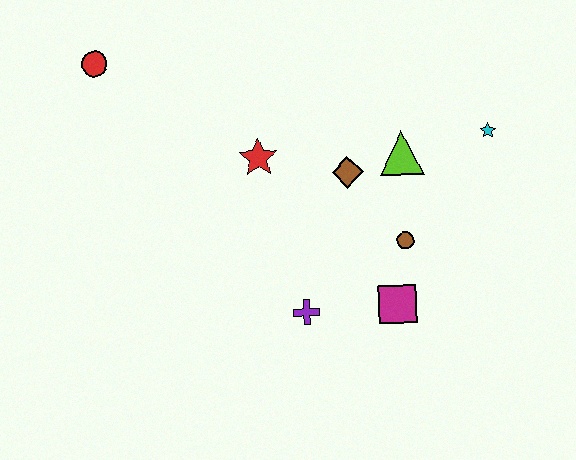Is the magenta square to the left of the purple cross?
No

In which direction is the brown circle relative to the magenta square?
The brown circle is above the magenta square.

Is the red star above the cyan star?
No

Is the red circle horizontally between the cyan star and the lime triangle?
No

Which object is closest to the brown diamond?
The lime triangle is closest to the brown diamond.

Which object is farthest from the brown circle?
The red circle is farthest from the brown circle.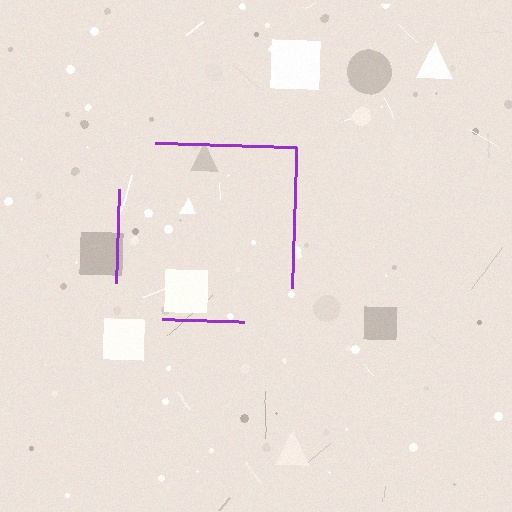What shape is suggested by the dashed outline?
The dashed outline suggests a square.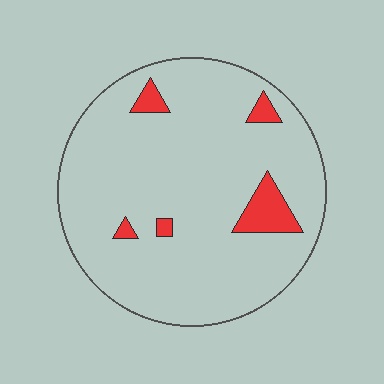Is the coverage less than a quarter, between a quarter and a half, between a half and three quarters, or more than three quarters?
Less than a quarter.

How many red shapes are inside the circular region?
5.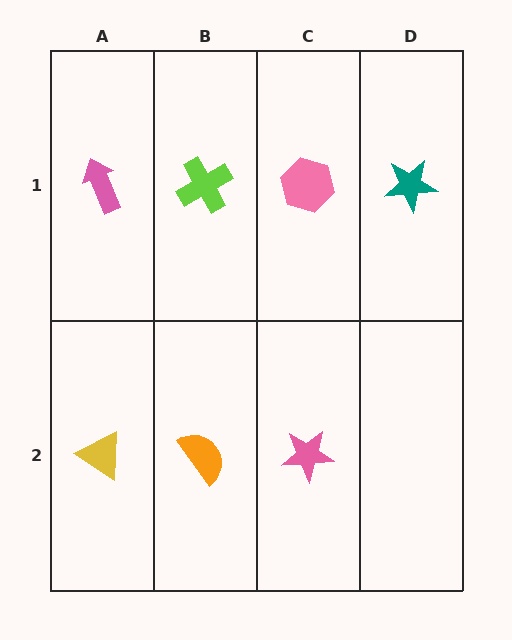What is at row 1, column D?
A teal star.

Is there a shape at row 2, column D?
No, that cell is empty.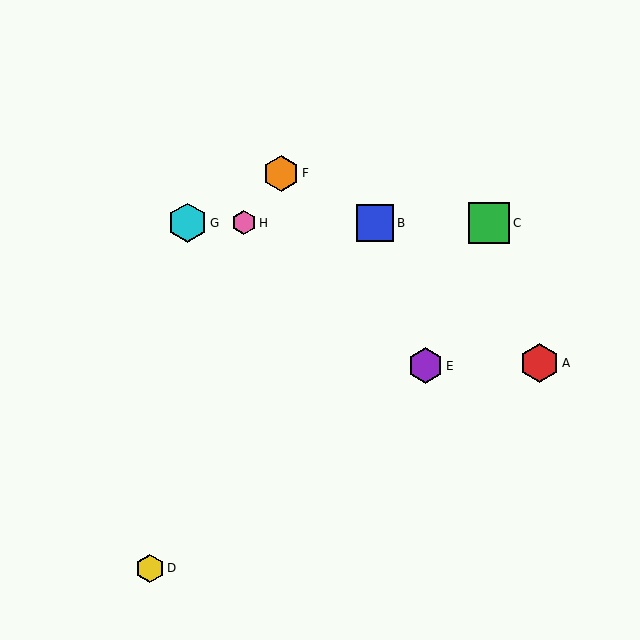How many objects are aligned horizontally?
4 objects (B, C, G, H) are aligned horizontally.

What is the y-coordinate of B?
Object B is at y≈223.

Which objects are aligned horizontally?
Objects B, C, G, H are aligned horizontally.